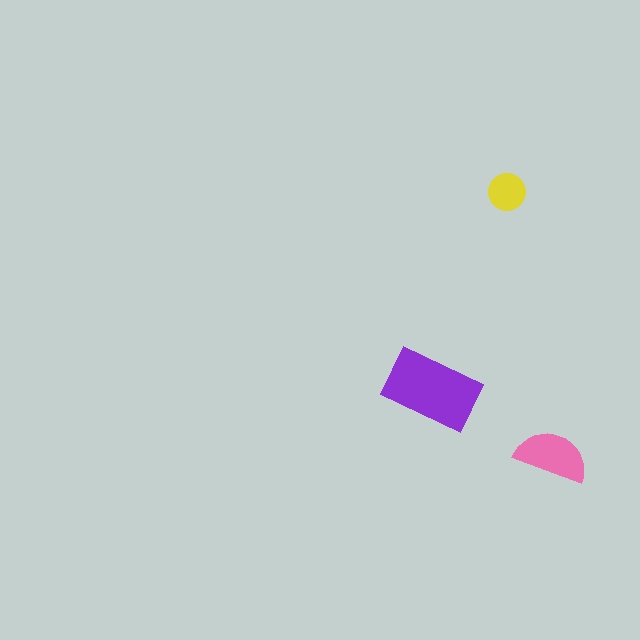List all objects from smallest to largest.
The yellow circle, the pink semicircle, the purple rectangle.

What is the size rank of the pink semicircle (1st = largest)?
2nd.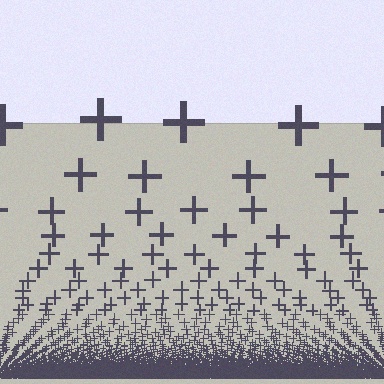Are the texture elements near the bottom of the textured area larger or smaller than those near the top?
Smaller. The gradient is inverted — elements near the bottom are smaller and denser.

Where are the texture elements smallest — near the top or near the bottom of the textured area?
Near the bottom.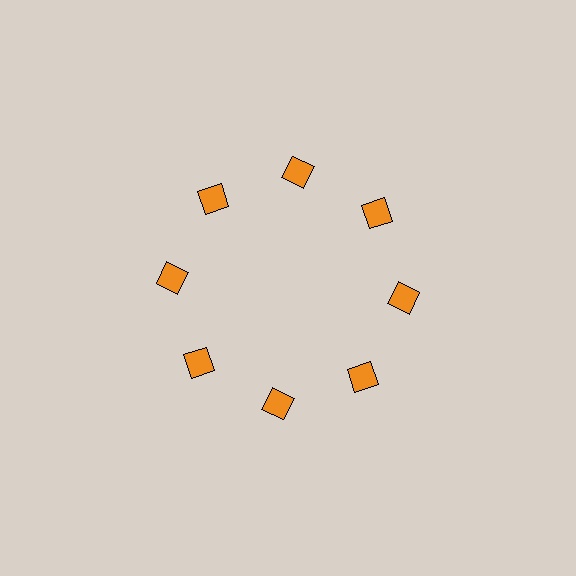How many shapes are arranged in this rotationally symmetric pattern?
There are 8 shapes, arranged in 8 groups of 1.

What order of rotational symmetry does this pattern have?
This pattern has 8-fold rotational symmetry.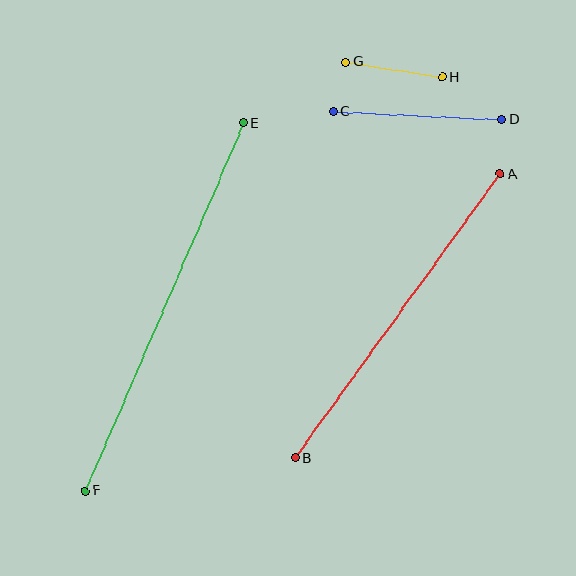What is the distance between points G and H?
The distance is approximately 98 pixels.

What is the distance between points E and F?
The distance is approximately 401 pixels.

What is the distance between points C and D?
The distance is approximately 169 pixels.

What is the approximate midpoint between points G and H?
The midpoint is at approximately (394, 69) pixels.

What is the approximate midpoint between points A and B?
The midpoint is at approximately (398, 316) pixels.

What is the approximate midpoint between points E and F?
The midpoint is at approximately (164, 307) pixels.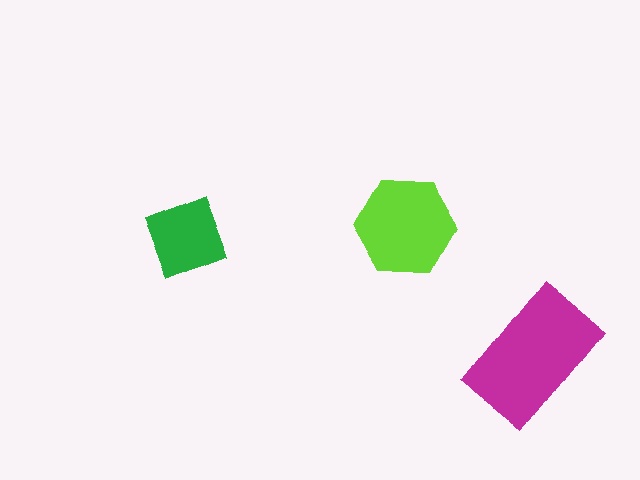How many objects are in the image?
There are 3 objects in the image.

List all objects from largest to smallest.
The magenta rectangle, the lime hexagon, the green square.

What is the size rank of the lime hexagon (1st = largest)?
2nd.